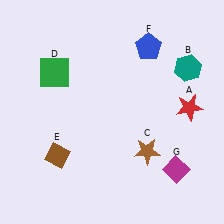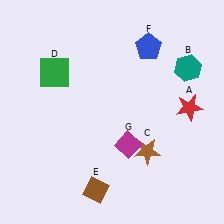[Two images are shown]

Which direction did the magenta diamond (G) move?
The magenta diamond (G) moved left.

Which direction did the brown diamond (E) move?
The brown diamond (E) moved right.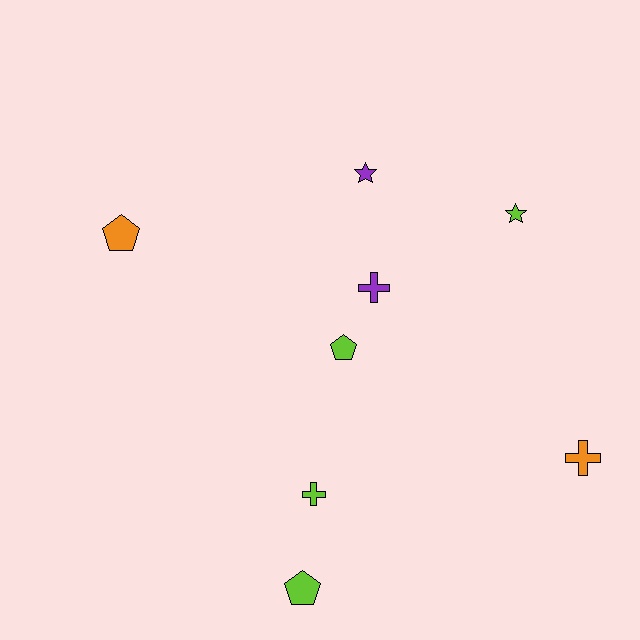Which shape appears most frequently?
Pentagon, with 3 objects.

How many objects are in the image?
There are 8 objects.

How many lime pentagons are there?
There are 2 lime pentagons.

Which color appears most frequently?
Lime, with 4 objects.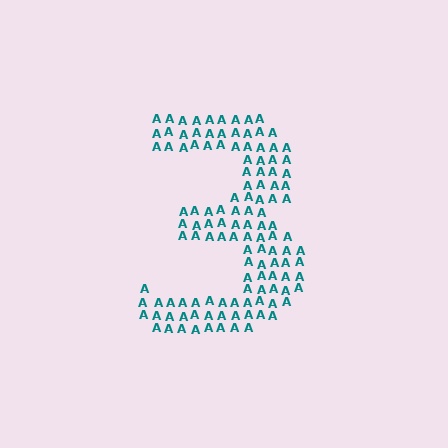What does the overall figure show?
The overall figure shows the digit 3.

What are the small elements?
The small elements are letter A's.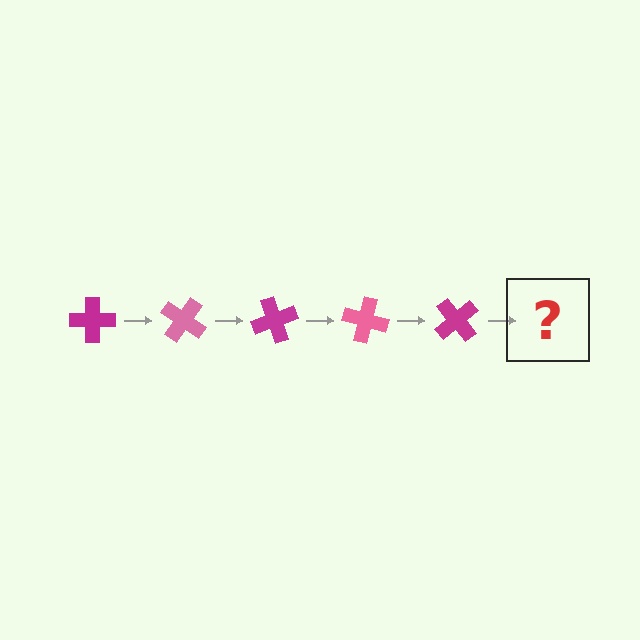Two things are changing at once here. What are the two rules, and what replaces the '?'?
The two rules are that it rotates 35 degrees each step and the color cycles through magenta and pink. The '?' should be a pink cross, rotated 175 degrees from the start.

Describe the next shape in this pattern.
It should be a pink cross, rotated 175 degrees from the start.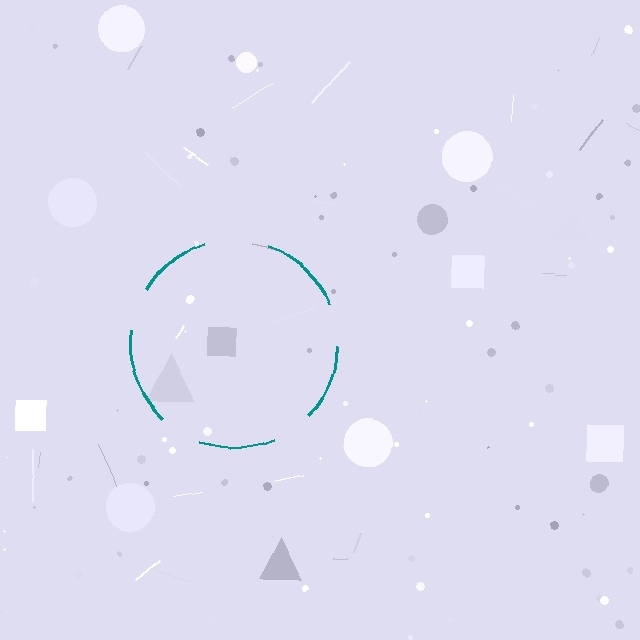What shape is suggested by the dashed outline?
The dashed outline suggests a circle.